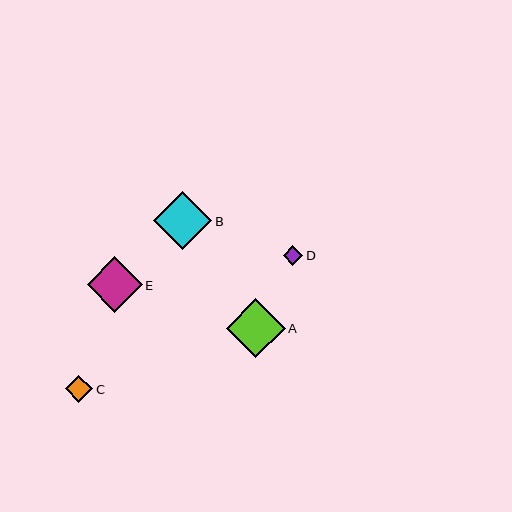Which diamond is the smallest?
Diamond D is the smallest with a size of approximately 19 pixels.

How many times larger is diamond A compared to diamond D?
Diamond A is approximately 3.0 times the size of diamond D.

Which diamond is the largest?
Diamond A is the largest with a size of approximately 59 pixels.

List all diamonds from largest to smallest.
From largest to smallest: A, B, E, C, D.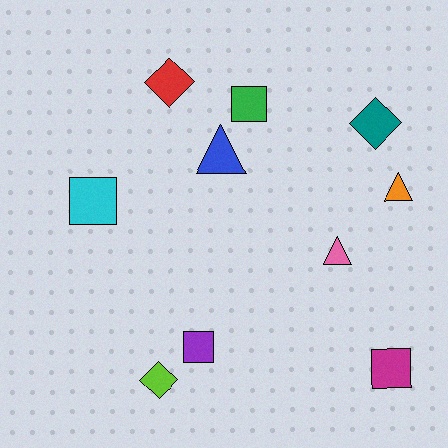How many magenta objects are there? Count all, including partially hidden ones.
There is 1 magenta object.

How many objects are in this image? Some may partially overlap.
There are 10 objects.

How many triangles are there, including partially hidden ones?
There are 3 triangles.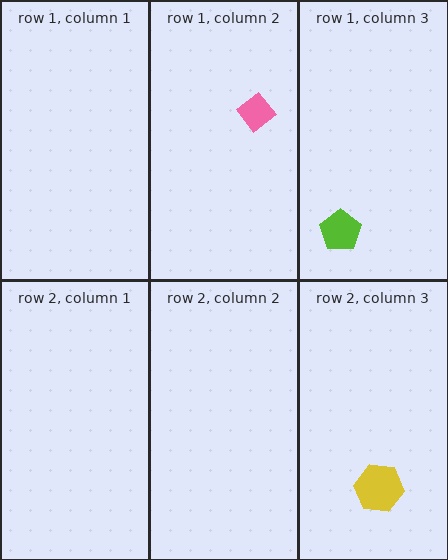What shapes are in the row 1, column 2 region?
The pink diamond.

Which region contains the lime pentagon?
The row 1, column 3 region.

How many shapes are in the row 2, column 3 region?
1.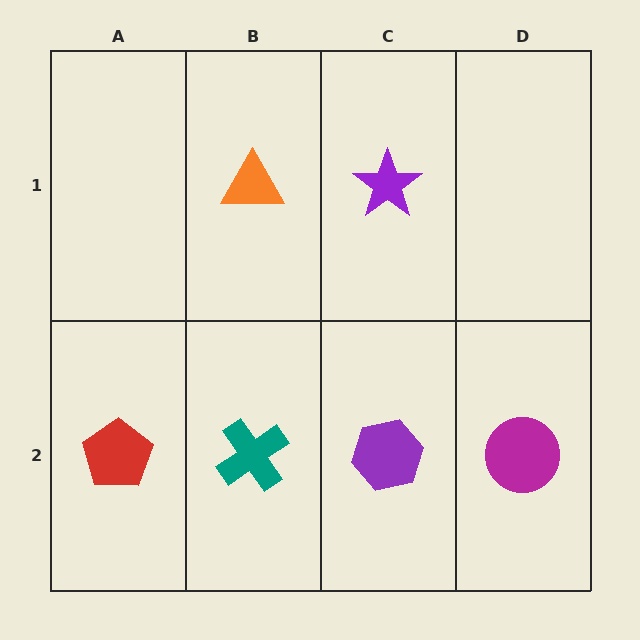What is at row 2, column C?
A purple hexagon.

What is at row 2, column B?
A teal cross.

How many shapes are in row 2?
4 shapes.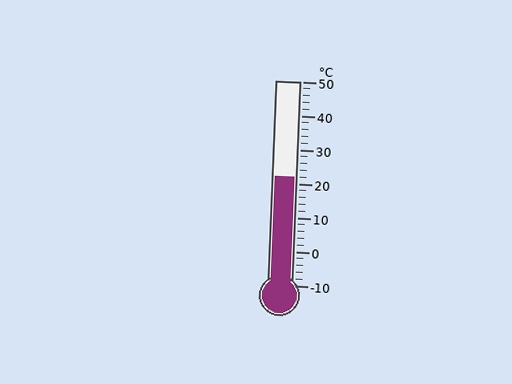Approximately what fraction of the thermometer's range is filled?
The thermometer is filled to approximately 55% of its range.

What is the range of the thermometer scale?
The thermometer scale ranges from -10°C to 50°C.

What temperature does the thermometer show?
The thermometer shows approximately 22°C.